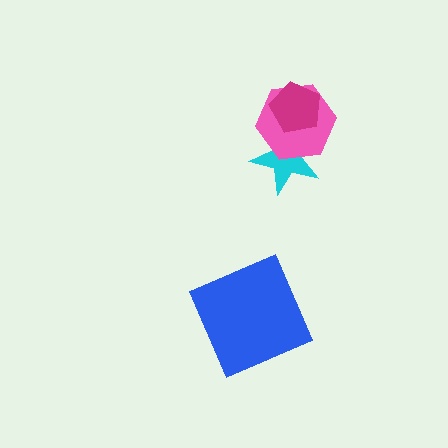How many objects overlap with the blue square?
0 objects overlap with the blue square.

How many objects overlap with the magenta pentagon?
2 objects overlap with the magenta pentagon.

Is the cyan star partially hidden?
Yes, it is partially covered by another shape.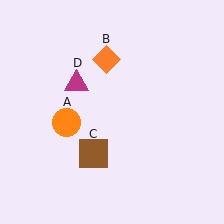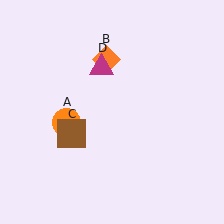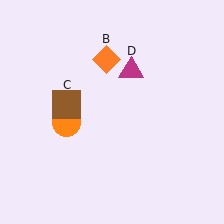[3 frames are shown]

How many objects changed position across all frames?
2 objects changed position: brown square (object C), magenta triangle (object D).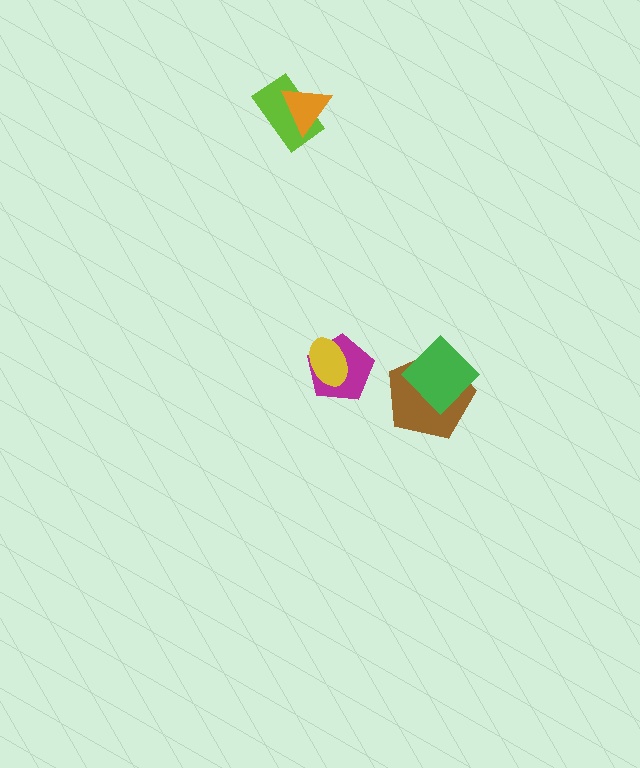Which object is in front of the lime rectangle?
The orange triangle is in front of the lime rectangle.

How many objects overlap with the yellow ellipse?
1 object overlaps with the yellow ellipse.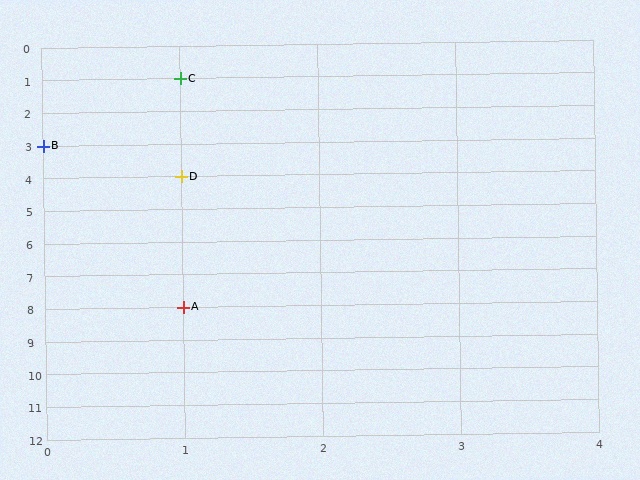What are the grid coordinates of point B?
Point B is at grid coordinates (0, 3).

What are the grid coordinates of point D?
Point D is at grid coordinates (1, 4).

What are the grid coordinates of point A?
Point A is at grid coordinates (1, 8).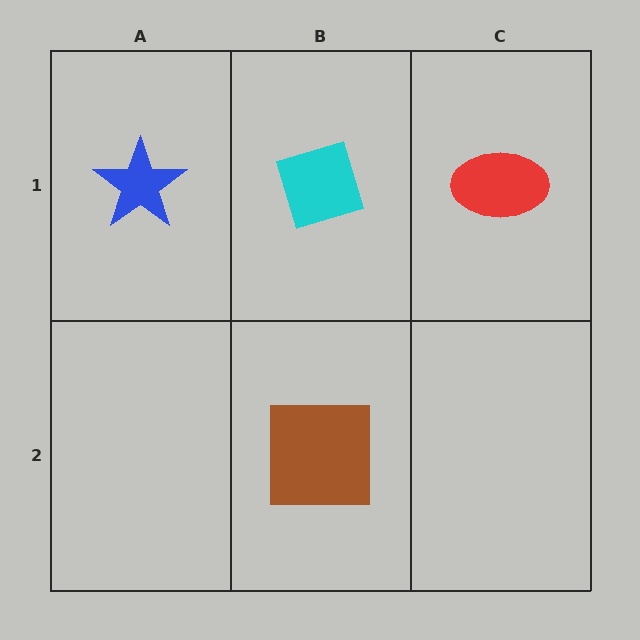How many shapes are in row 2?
1 shape.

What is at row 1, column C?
A red ellipse.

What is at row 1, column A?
A blue star.